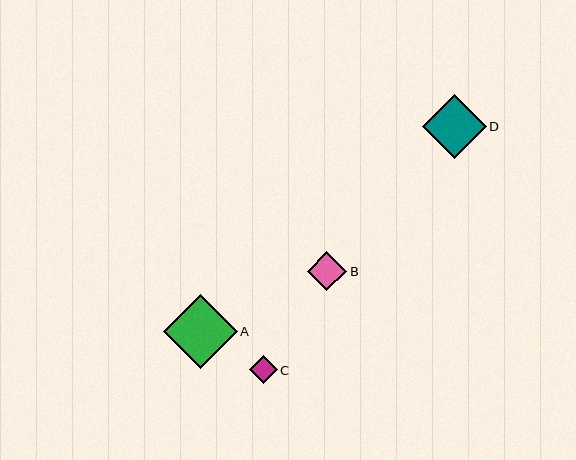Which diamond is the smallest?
Diamond C is the smallest with a size of approximately 28 pixels.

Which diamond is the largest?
Diamond A is the largest with a size of approximately 74 pixels.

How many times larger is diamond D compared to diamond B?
Diamond D is approximately 1.6 times the size of diamond B.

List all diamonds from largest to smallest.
From largest to smallest: A, D, B, C.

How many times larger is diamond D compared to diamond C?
Diamond D is approximately 2.3 times the size of diamond C.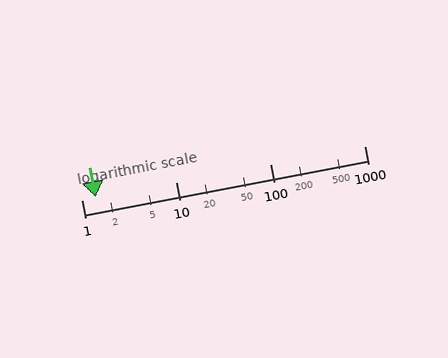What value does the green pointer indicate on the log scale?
The pointer indicates approximately 1.4.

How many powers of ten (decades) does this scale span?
The scale spans 3 decades, from 1 to 1000.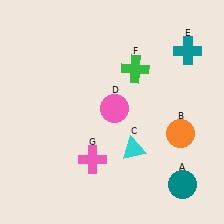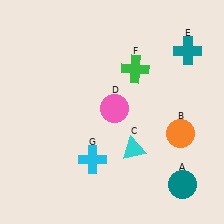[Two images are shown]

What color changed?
The cross (G) changed from pink in Image 1 to cyan in Image 2.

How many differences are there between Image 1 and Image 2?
There is 1 difference between the two images.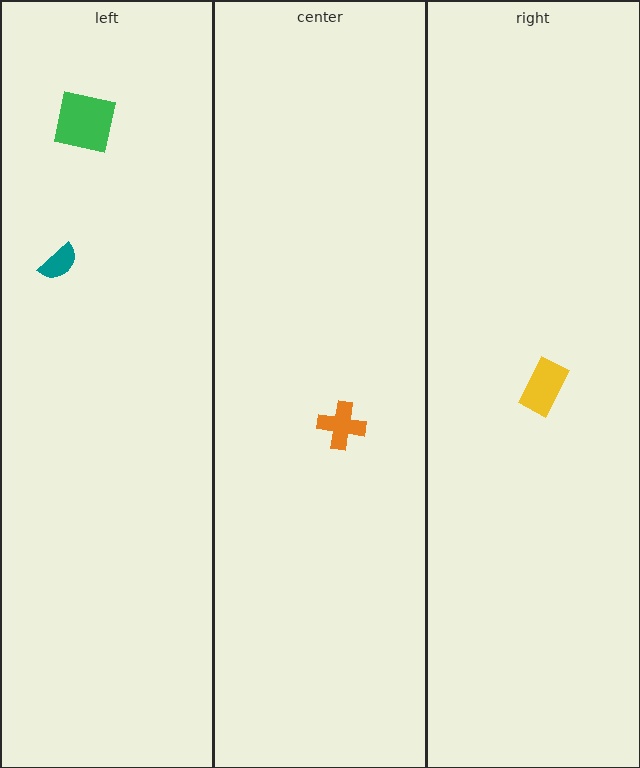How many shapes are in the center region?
1.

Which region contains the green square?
The left region.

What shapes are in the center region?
The orange cross.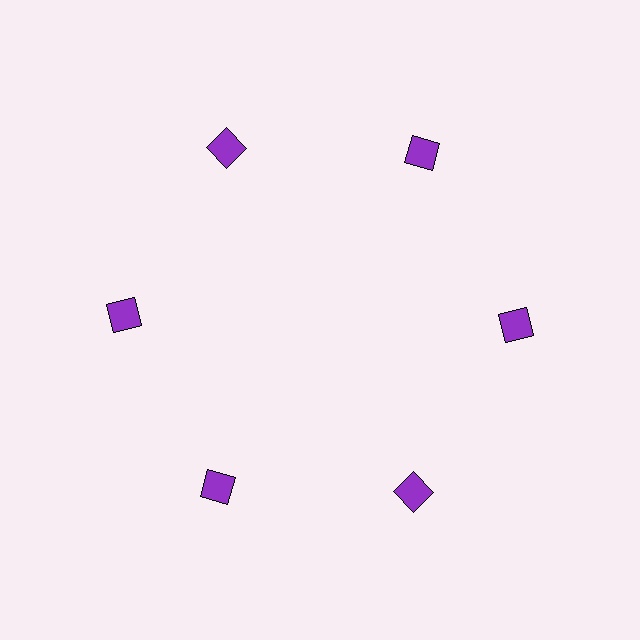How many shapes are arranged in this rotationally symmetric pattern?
There are 6 shapes, arranged in 6 groups of 1.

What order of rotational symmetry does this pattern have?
This pattern has 6-fold rotational symmetry.